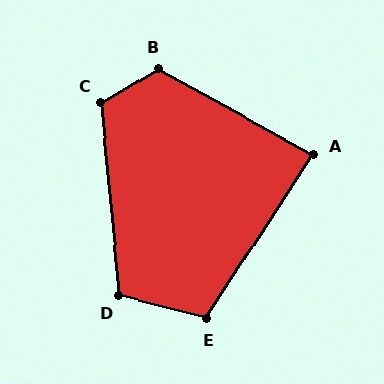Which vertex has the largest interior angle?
B, at approximately 121 degrees.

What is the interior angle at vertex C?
Approximately 115 degrees (obtuse).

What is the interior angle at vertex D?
Approximately 110 degrees (obtuse).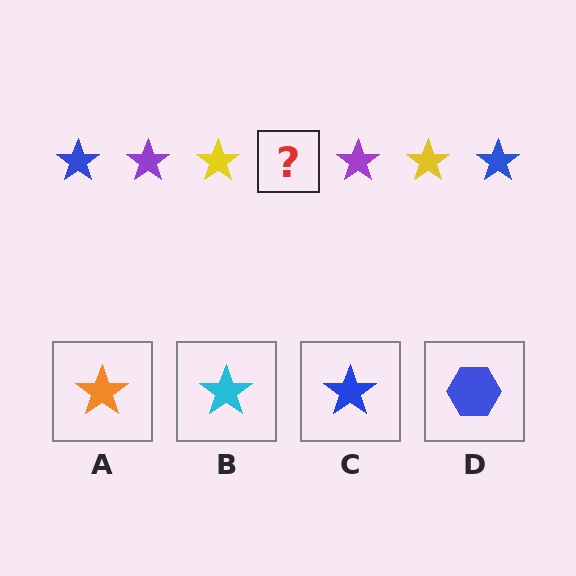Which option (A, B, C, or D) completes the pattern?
C.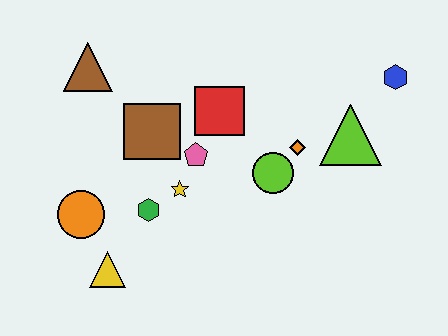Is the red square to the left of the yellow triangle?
No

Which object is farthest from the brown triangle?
The blue hexagon is farthest from the brown triangle.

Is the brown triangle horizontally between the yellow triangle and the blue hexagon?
No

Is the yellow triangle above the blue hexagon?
No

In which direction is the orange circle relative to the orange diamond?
The orange circle is to the left of the orange diamond.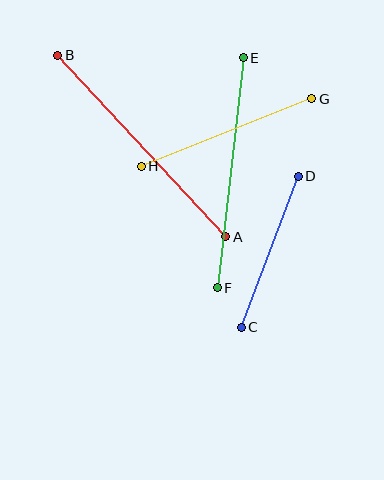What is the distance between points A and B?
The distance is approximately 247 pixels.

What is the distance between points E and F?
The distance is approximately 231 pixels.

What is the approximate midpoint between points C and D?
The midpoint is at approximately (270, 252) pixels.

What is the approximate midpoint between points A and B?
The midpoint is at approximately (142, 146) pixels.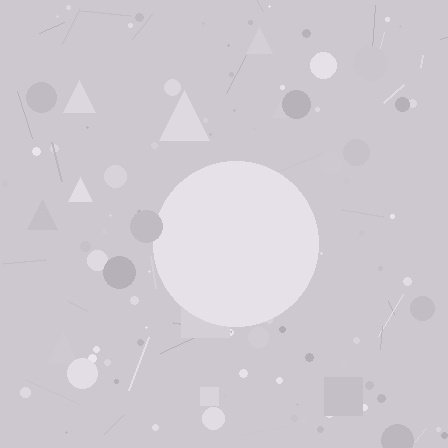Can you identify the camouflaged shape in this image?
The camouflaged shape is a circle.